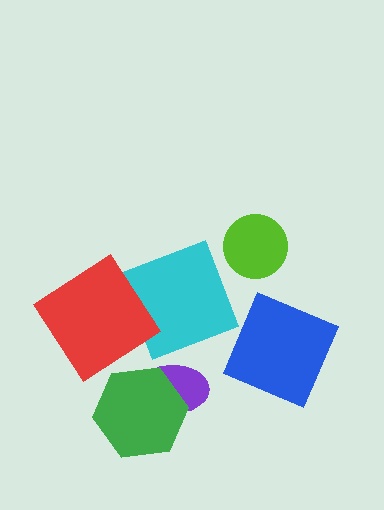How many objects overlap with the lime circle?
0 objects overlap with the lime circle.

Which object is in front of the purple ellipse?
The green hexagon is in front of the purple ellipse.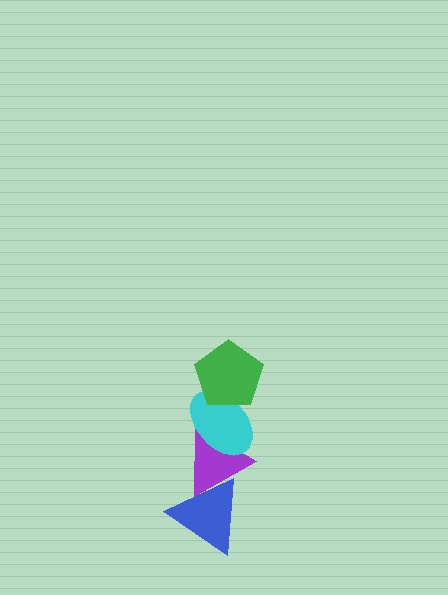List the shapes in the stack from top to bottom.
From top to bottom: the green pentagon, the cyan ellipse, the purple triangle, the blue triangle.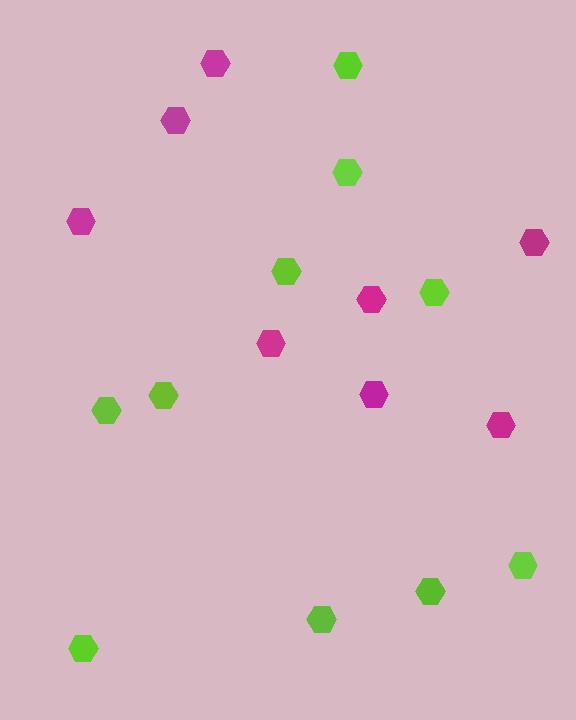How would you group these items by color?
There are 2 groups: one group of magenta hexagons (8) and one group of lime hexagons (10).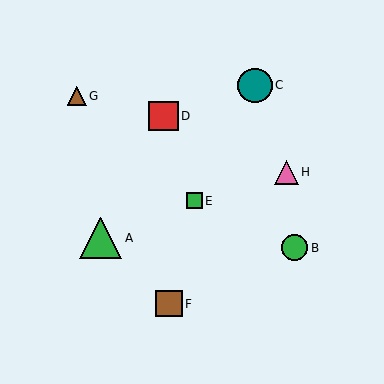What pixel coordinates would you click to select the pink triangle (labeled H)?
Click at (286, 172) to select the pink triangle H.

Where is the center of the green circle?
The center of the green circle is at (295, 248).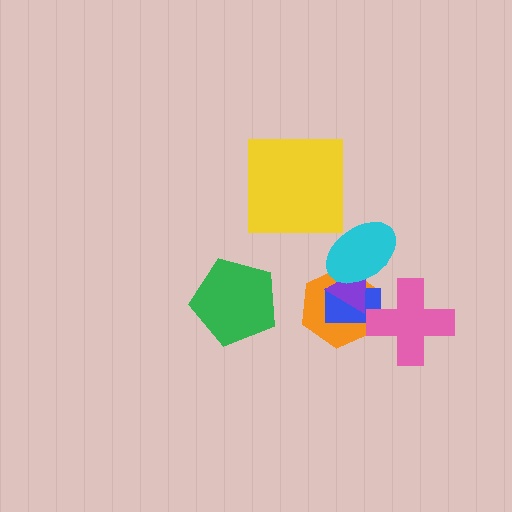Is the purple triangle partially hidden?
Yes, it is partially covered by another shape.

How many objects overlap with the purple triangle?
3 objects overlap with the purple triangle.